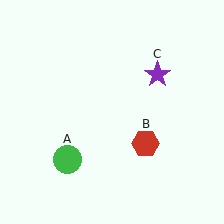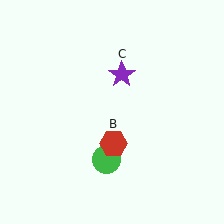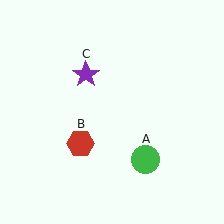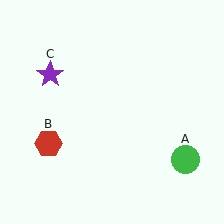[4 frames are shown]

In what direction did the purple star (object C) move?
The purple star (object C) moved left.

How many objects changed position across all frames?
3 objects changed position: green circle (object A), red hexagon (object B), purple star (object C).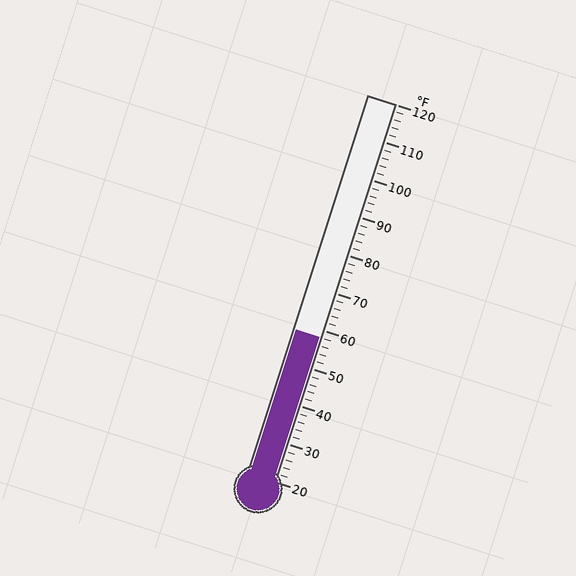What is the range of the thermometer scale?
The thermometer scale ranges from 20°F to 120°F.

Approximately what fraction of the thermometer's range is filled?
The thermometer is filled to approximately 40% of its range.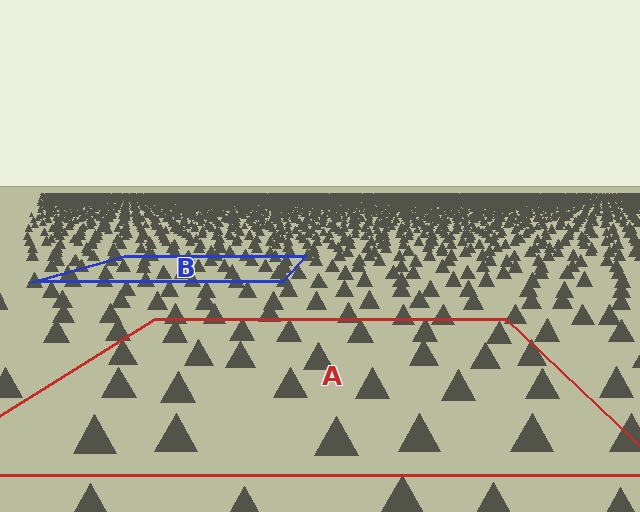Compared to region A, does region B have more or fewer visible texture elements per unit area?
Region B has more texture elements per unit area — they are packed more densely because it is farther away.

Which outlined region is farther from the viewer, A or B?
Region B is farther from the viewer — the texture elements inside it appear smaller and more densely packed.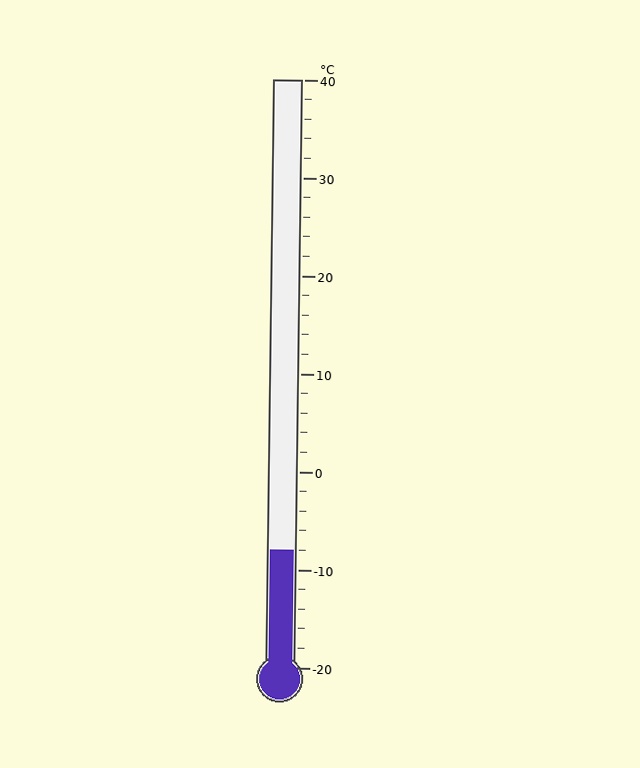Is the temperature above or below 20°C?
The temperature is below 20°C.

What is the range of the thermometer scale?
The thermometer scale ranges from -20°C to 40°C.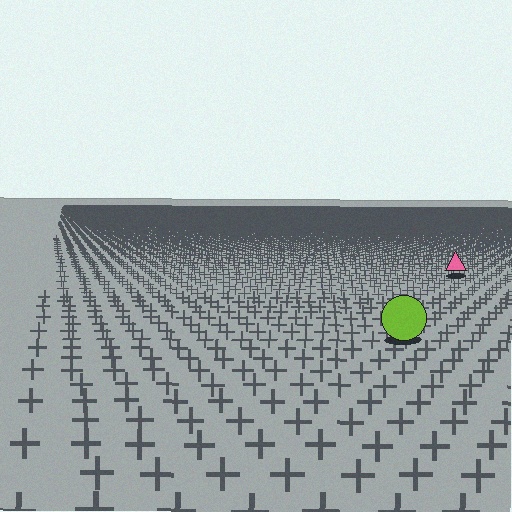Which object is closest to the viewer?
The lime circle is closest. The texture marks near it are larger and more spread out.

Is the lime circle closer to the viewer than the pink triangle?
Yes. The lime circle is closer — you can tell from the texture gradient: the ground texture is coarser near it.